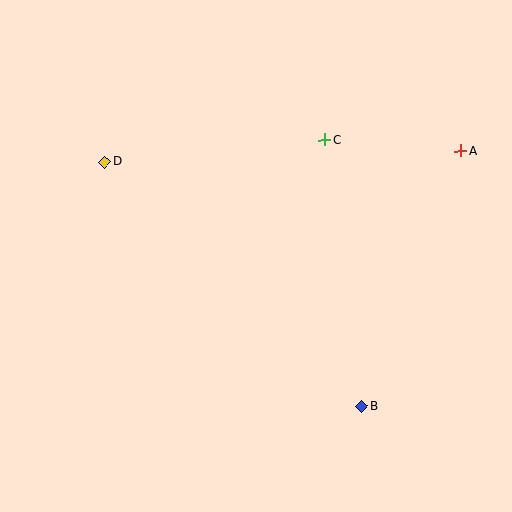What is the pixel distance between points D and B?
The distance between D and B is 355 pixels.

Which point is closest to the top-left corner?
Point D is closest to the top-left corner.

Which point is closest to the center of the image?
Point C at (325, 140) is closest to the center.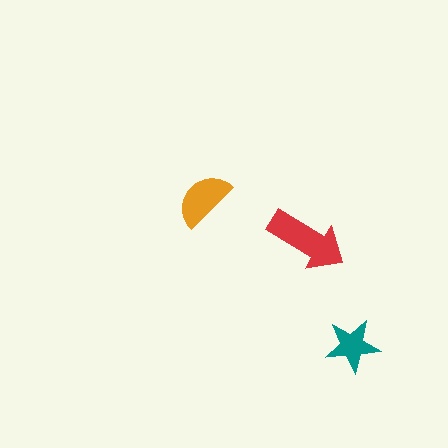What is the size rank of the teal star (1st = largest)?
3rd.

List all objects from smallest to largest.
The teal star, the orange semicircle, the red arrow.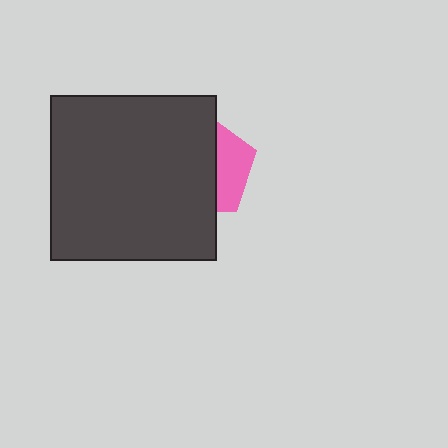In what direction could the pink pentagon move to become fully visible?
The pink pentagon could move right. That would shift it out from behind the dark gray square entirely.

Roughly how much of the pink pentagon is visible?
A small part of it is visible (roughly 33%).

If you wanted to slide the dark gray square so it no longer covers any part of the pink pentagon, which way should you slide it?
Slide it left — that is the most direct way to separate the two shapes.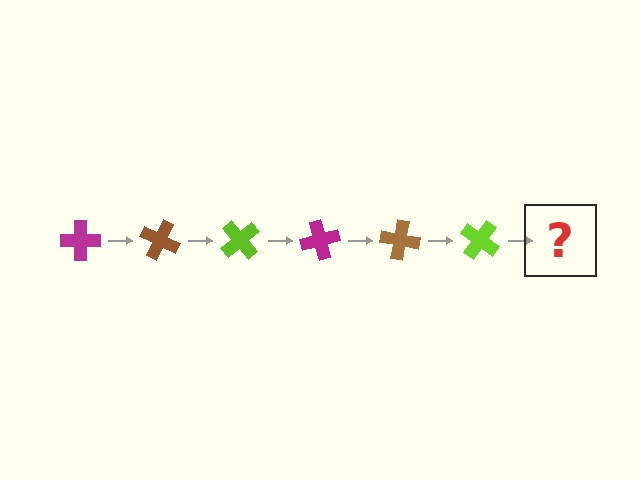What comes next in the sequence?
The next element should be a magenta cross, rotated 150 degrees from the start.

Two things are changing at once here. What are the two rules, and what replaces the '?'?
The two rules are that it rotates 25 degrees each step and the color cycles through magenta, brown, and lime. The '?' should be a magenta cross, rotated 150 degrees from the start.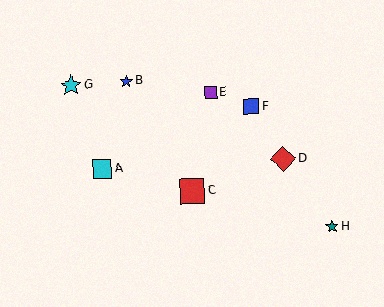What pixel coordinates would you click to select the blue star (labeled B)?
Click at (126, 81) to select the blue star B.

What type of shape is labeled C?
Shape C is a red square.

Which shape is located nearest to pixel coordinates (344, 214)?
The teal star (labeled H) at (332, 226) is nearest to that location.